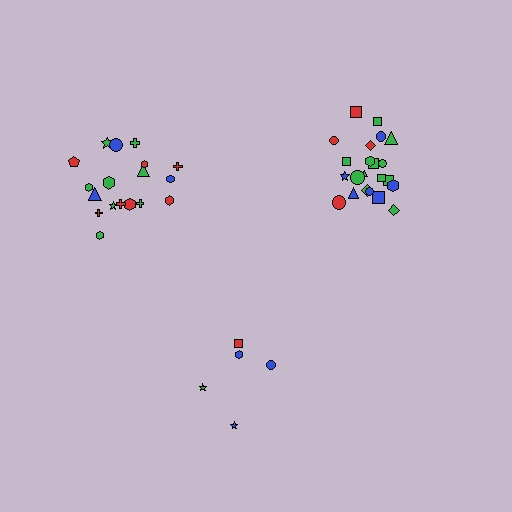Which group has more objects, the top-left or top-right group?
The top-right group.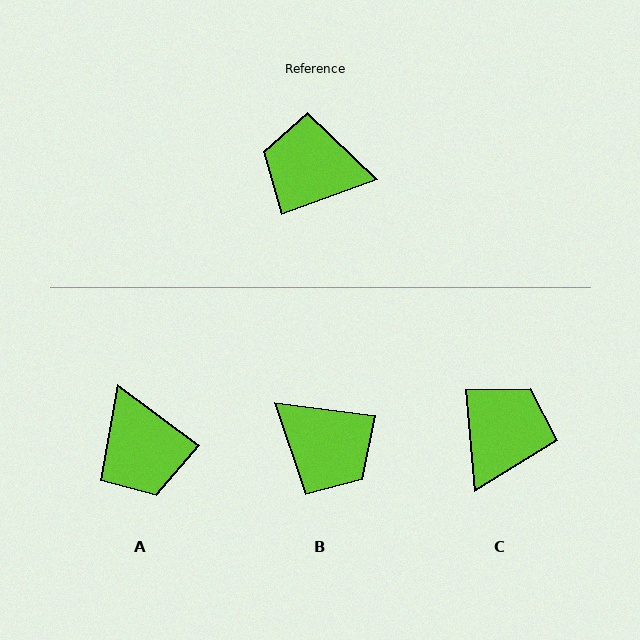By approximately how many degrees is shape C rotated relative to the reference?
Approximately 105 degrees clockwise.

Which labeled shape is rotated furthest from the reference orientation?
B, about 153 degrees away.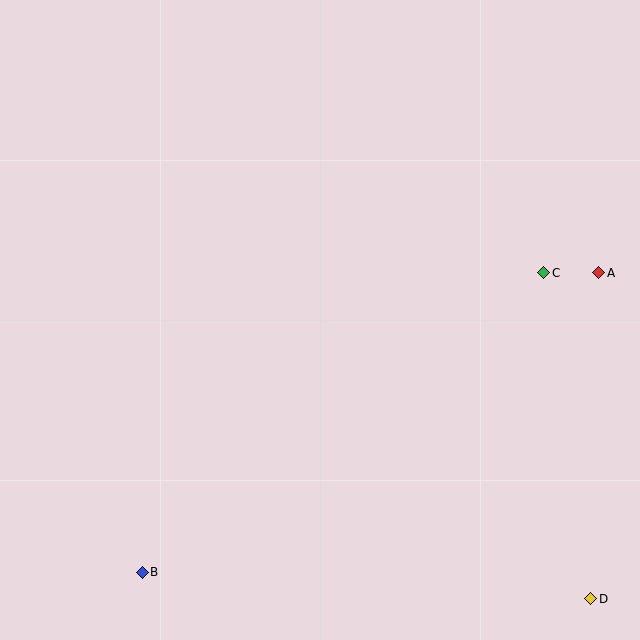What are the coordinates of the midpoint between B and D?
The midpoint between B and D is at (366, 586).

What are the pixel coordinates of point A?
Point A is at (599, 273).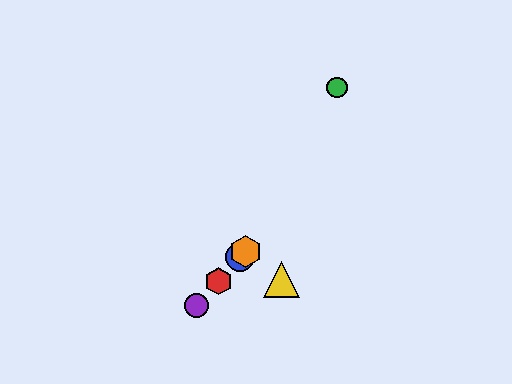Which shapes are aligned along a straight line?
The red hexagon, the blue circle, the purple circle, the orange hexagon are aligned along a straight line.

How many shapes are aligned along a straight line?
4 shapes (the red hexagon, the blue circle, the purple circle, the orange hexagon) are aligned along a straight line.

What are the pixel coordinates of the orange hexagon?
The orange hexagon is at (246, 251).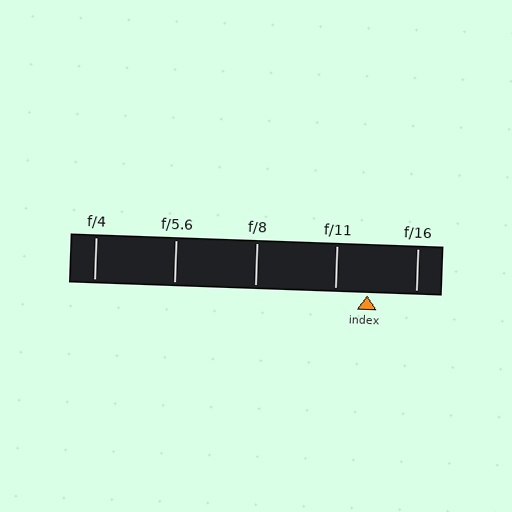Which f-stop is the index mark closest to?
The index mark is closest to f/11.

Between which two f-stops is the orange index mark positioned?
The index mark is between f/11 and f/16.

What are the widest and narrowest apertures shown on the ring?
The widest aperture shown is f/4 and the narrowest is f/16.